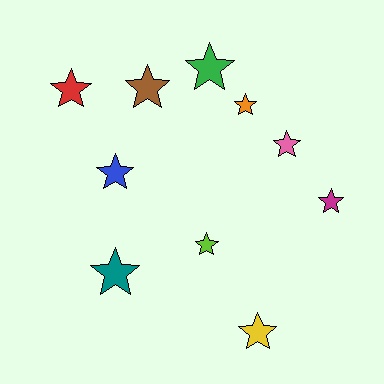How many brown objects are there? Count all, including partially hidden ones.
There is 1 brown object.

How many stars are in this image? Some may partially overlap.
There are 10 stars.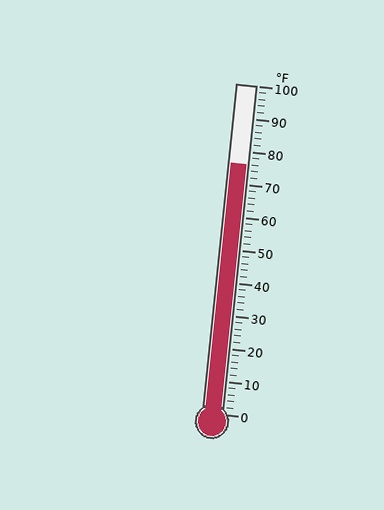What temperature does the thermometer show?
The thermometer shows approximately 76°F.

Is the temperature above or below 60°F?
The temperature is above 60°F.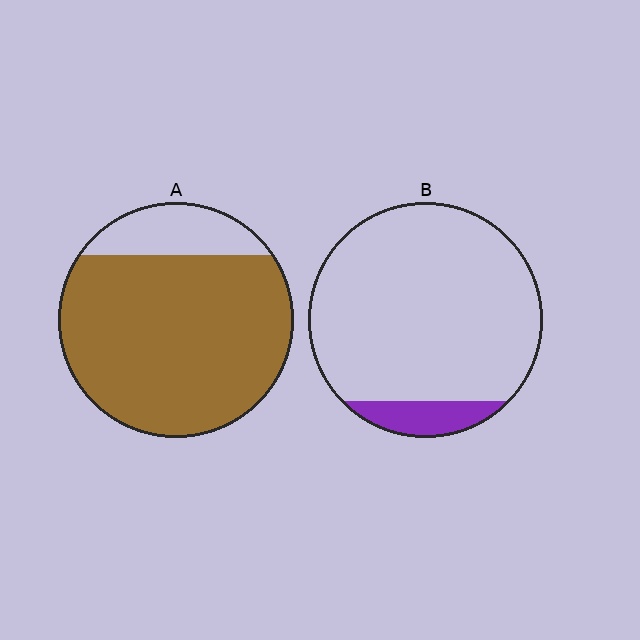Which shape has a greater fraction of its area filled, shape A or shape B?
Shape A.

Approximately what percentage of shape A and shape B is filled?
A is approximately 85% and B is approximately 10%.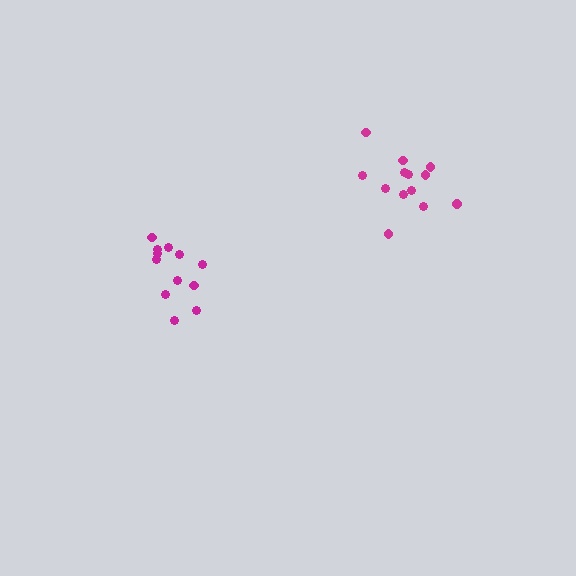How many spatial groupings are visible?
There are 2 spatial groupings.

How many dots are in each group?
Group 1: 13 dots, Group 2: 12 dots (25 total).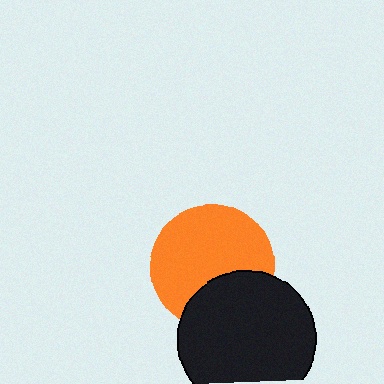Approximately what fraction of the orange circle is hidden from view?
Roughly 30% of the orange circle is hidden behind the black circle.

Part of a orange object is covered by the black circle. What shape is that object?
It is a circle.